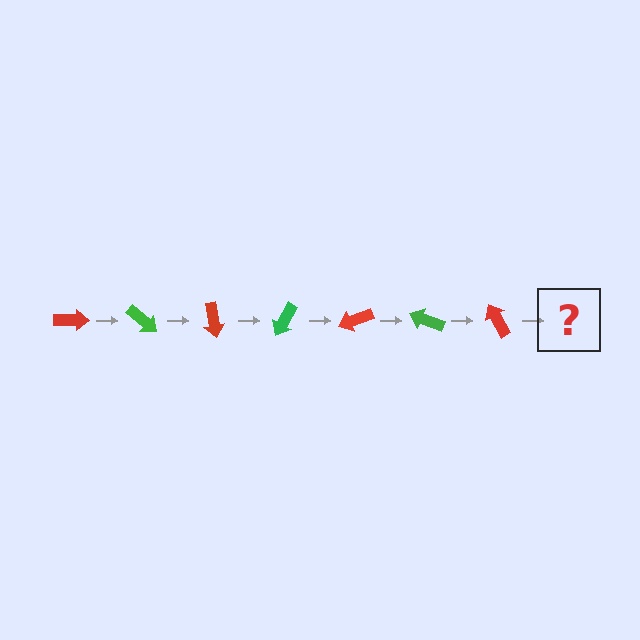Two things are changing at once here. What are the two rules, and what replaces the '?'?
The two rules are that it rotates 40 degrees each step and the color cycles through red and green. The '?' should be a green arrow, rotated 280 degrees from the start.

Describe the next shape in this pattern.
It should be a green arrow, rotated 280 degrees from the start.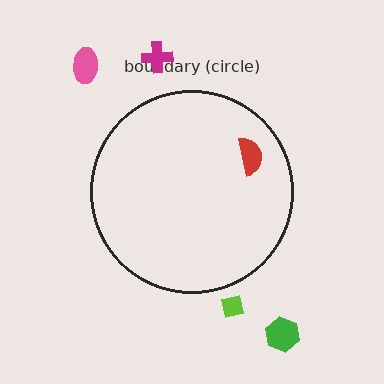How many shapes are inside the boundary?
1 inside, 4 outside.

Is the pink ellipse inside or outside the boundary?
Outside.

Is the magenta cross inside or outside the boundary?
Outside.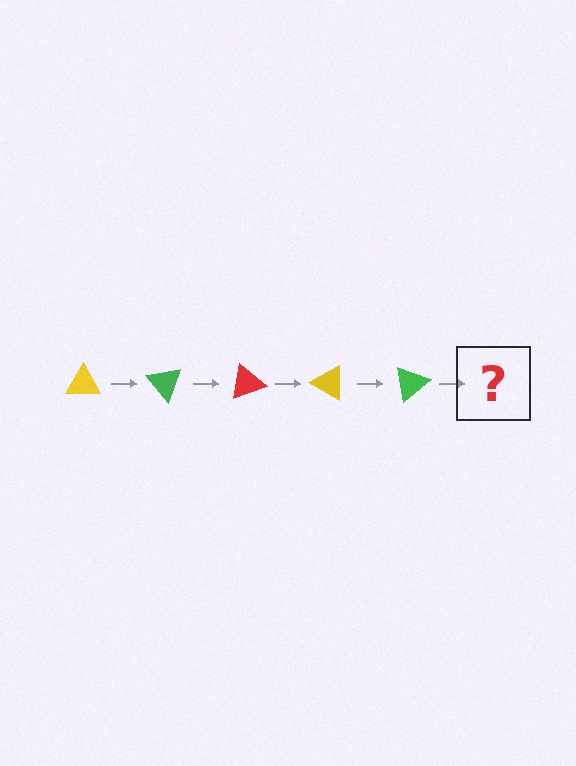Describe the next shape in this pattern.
It should be a red triangle, rotated 250 degrees from the start.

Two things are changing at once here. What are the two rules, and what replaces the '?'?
The two rules are that it rotates 50 degrees each step and the color cycles through yellow, green, and red. The '?' should be a red triangle, rotated 250 degrees from the start.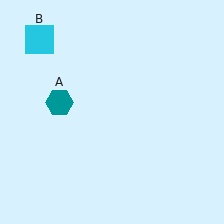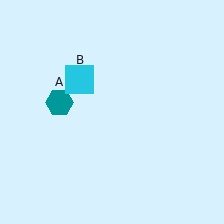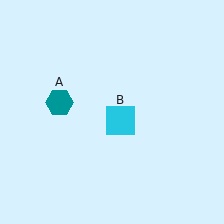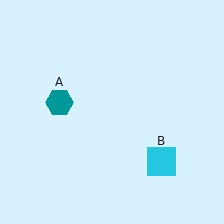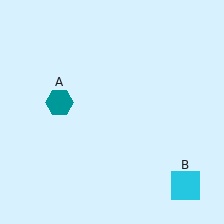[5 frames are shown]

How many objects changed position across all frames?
1 object changed position: cyan square (object B).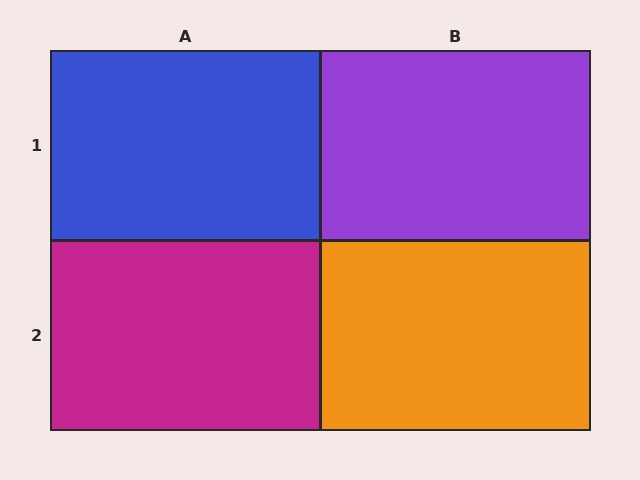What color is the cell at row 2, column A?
Magenta.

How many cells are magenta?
1 cell is magenta.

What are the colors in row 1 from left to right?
Blue, purple.